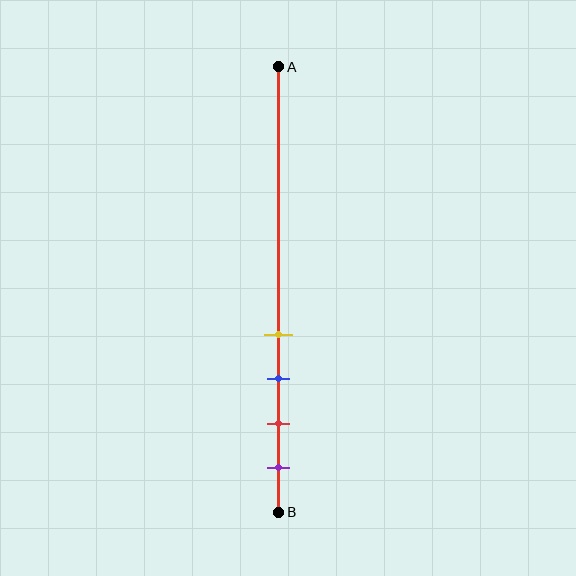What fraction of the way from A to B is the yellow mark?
The yellow mark is approximately 60% (0.6) of the way from A to B.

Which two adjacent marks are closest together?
The yellow and blue marks are the closest adjacent pair.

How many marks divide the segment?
There are 4 marks dividing the segment.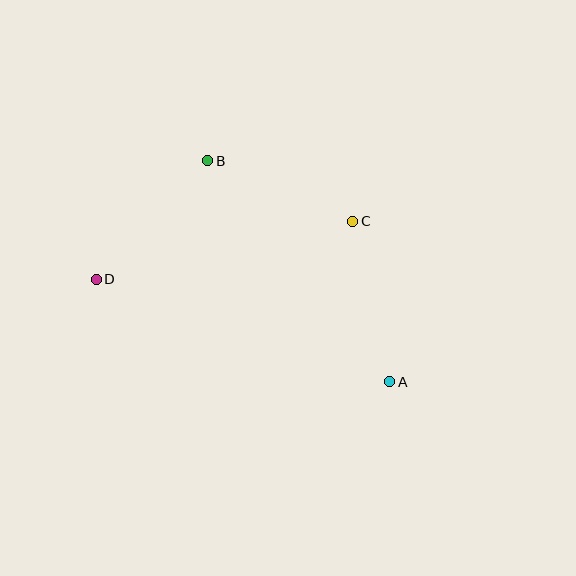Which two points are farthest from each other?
Points A and D are farthest from each other.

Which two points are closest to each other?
Points B and C are closest to each other.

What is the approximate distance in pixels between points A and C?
The distance between A and C is approximately 165 pixels.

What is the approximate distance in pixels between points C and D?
The distance between C and D is approximately 263 pixels.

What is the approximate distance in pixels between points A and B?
The distance between A and B is approximately 286 pixels.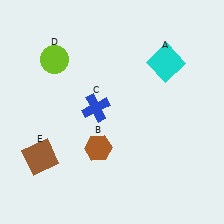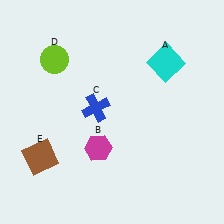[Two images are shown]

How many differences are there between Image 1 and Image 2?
There is 1 difference between the two images.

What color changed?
The hexagon (B) changed from brown in Image 1 to magenta in Image 2.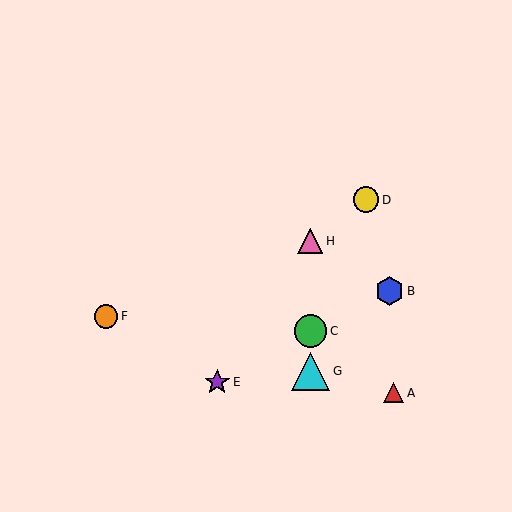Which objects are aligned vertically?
Objects C, G, H are aligned vertically.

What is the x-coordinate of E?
Object E is at x≈217.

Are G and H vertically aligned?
Yes, both are at x≈310.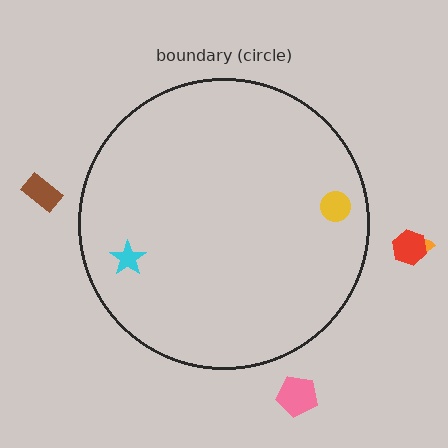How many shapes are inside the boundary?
2 inside, 4 outside.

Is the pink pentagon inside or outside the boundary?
Outside.